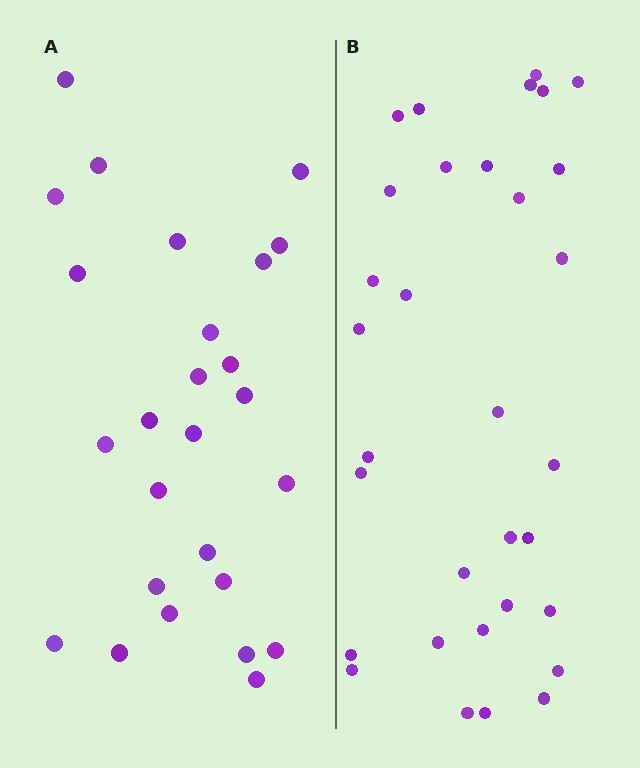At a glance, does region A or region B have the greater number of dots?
Region B (the right region) has more dots.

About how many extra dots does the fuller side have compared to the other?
Region B has about 6 more dots than region A.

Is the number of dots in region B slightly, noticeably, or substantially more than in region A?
Region B has only slightly more — the two regions are fairly close. The ratio is roughly 1.2 to 1.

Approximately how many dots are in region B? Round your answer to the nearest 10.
About 30 dots. (The exact count is 32, which rounds to 30.)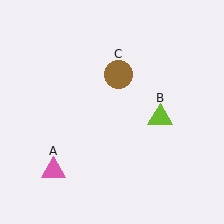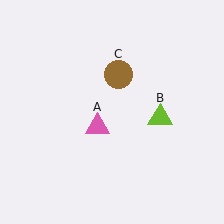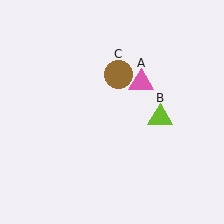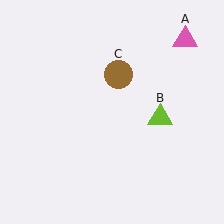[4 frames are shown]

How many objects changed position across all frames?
1 object changed position: pink triangle (object A).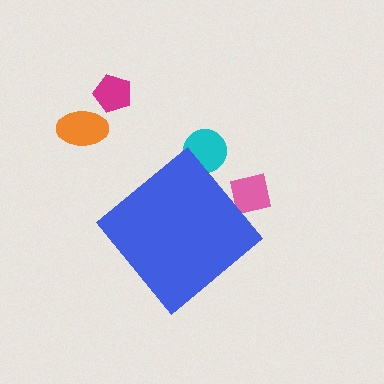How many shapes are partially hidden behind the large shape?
2 shapes are partially hidden.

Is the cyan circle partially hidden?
Yes, the cyan circle is partially hidden behind the blue diamond.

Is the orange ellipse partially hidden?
No, the orange ellipse is fully visible.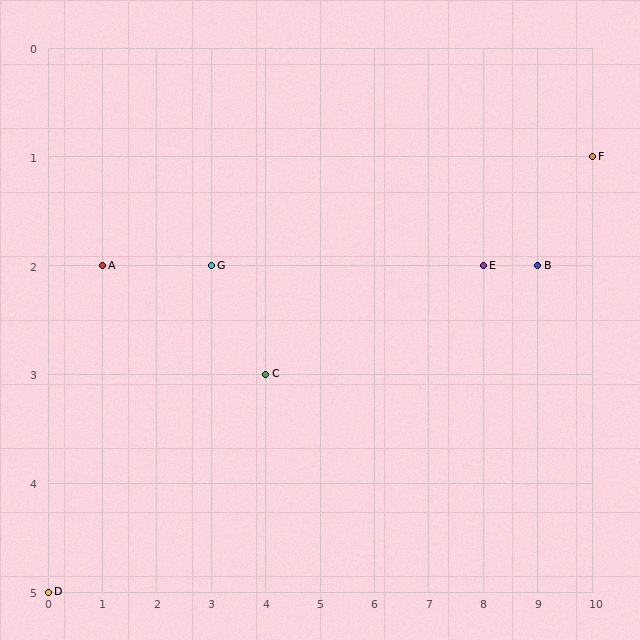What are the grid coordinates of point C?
Point C is at grid coordinates (4, 3).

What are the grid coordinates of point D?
Point D is at grid coordinates (0, 5).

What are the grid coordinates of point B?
Point B is at grid coordinates (9, 2).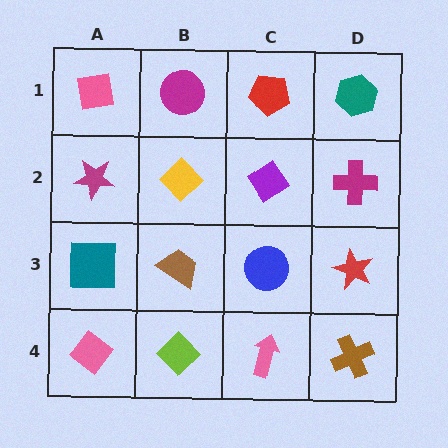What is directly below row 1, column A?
A magenta star.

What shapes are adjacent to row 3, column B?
A yellow diamond (row 2, column B), a lime diamond (row 4, column B), a teal square (row 3, column A), a blue circle (row 3, column C).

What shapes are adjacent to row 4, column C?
A blue circle (row 3, column C), a lime diamond (row 4, column B), a brown cross (row 4, column D).